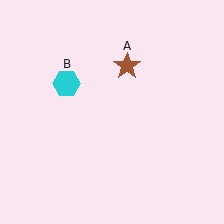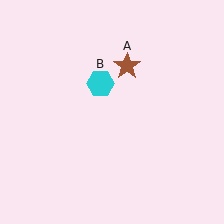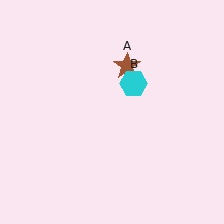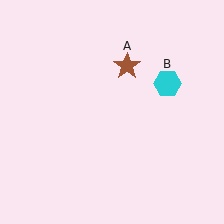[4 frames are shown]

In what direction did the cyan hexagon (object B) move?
The cyan hexagon (object B) moved right.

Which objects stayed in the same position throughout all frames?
Brown star (object A) remained stationary.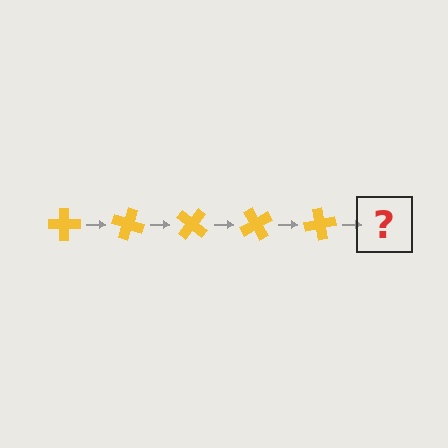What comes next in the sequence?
The next element should be a yellow cross rotated 100 degrees.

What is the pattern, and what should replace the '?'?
The pattern is that the cross rotates 20 degrees each step. The '?' should be a yellow cross rotated 100 degrees.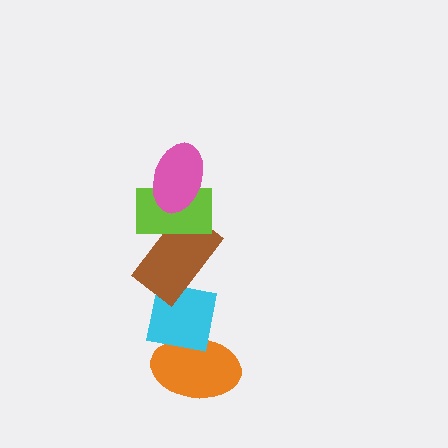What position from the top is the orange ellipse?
The orange ellipse is 5th from the top.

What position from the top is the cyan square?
The cyan square is 4th from the top.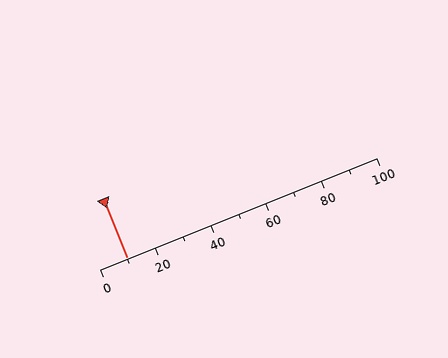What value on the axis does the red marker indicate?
The marker indicates approximately 10.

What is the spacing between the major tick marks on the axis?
The major ticks are spaced 20 apart.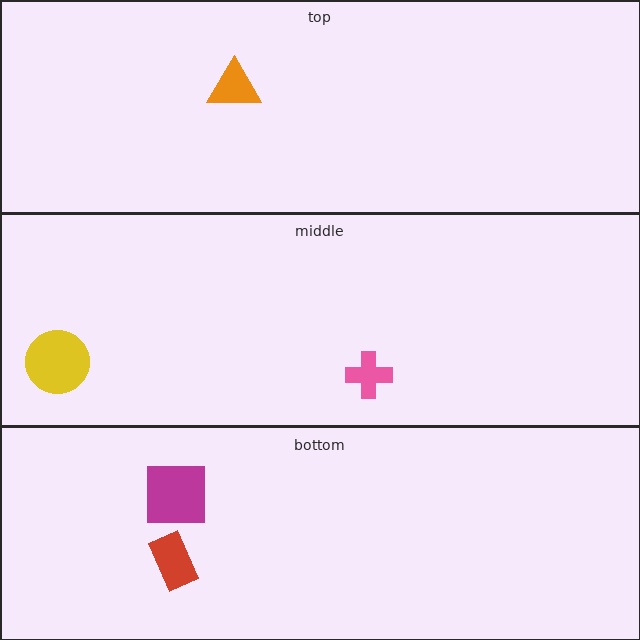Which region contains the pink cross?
The middle region.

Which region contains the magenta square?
The bottom region.